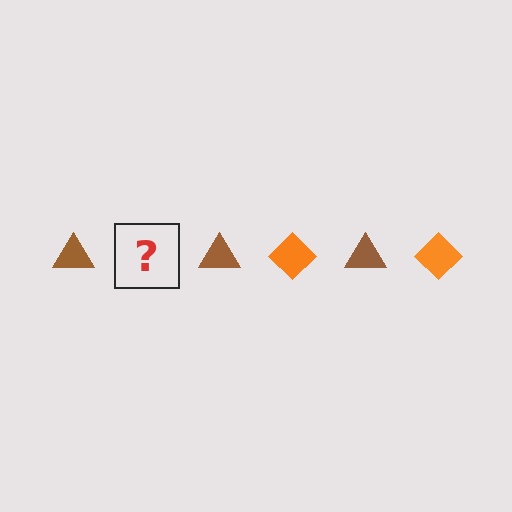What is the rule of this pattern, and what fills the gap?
The rule is that the pattern alternates between brown triangle and orange diamond. The gap should be filled with an orange diamond.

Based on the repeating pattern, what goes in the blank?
The blank should be an orange diamond.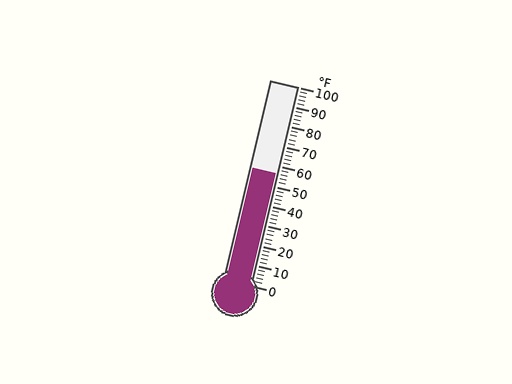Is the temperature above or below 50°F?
The temperature is above 50°F.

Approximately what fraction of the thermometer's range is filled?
The thermometer is filled to approximately 55% of its range.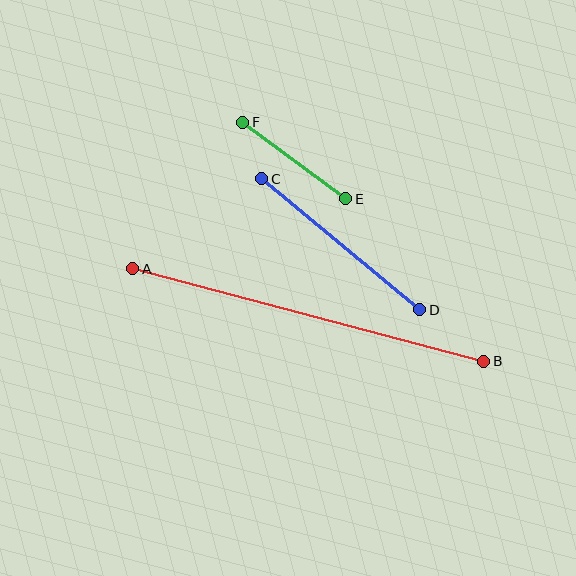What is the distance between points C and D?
The distance is approximately 205 pixels.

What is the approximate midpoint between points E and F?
The midpoint is at approximately (294, 160) pixels.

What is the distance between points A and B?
The distance is approximately 363 pixels.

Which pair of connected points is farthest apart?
Points A and B are farthest apart.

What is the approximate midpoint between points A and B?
The midpoint is at approximately (308, 315) pixels.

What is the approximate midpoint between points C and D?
The midpoint is at approximately (341, 244) pixels.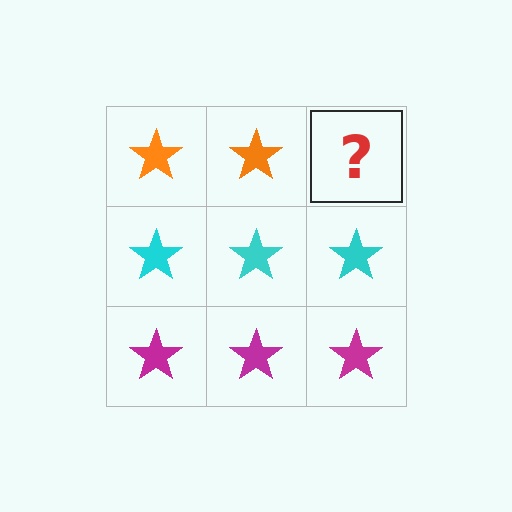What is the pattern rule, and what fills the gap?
The rule is that each row has a consistent color. The gap should be filled with an orange star.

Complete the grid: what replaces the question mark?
The question mark should be replaced with an orange star.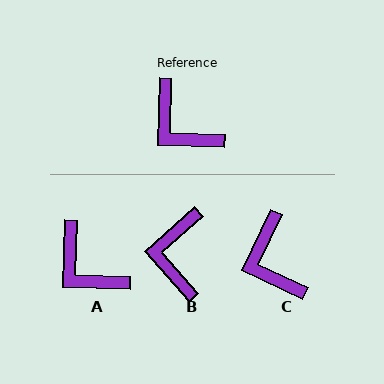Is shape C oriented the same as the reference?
No, it is off by about 24 degrees.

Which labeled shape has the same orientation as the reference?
A.